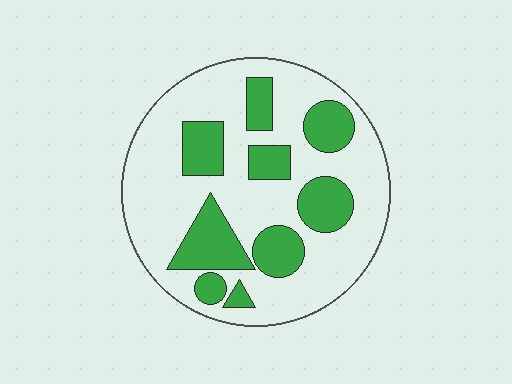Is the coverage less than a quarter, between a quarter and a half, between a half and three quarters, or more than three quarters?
Between a quarter and a half.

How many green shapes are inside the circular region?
9.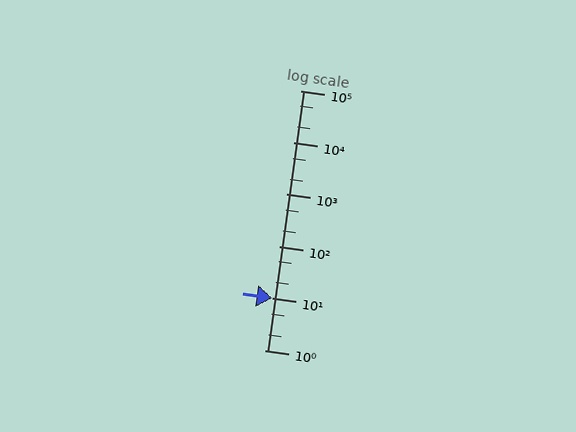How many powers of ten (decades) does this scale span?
The scale spans 5 decades, from 1 to 100000.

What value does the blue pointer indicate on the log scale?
The pointer indicates approximately 9.9.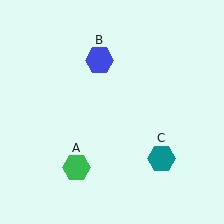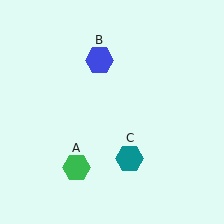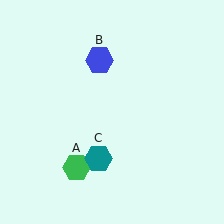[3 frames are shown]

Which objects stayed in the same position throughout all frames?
Green hexagon (object A) and blue hexagon (object B) remained stationary.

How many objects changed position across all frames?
1 object changed position: teal hexagon (object C).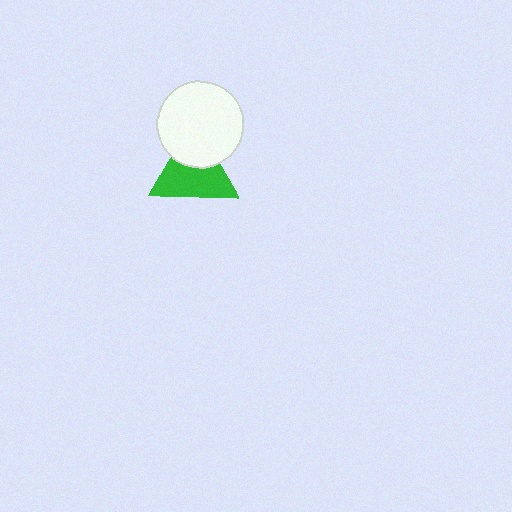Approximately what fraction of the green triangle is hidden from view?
Roughly 36% of the green triangle is hidden behind the white circle.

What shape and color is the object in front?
The object in front is a white circle.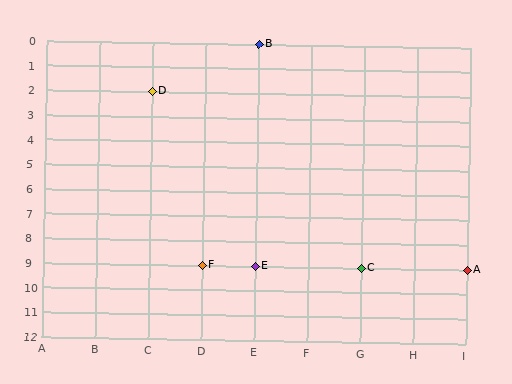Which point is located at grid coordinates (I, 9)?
Point A is at (I, 9).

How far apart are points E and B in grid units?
Points E and B are 9 rows apart.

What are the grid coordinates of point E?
Point E is at grid coordinates (E, 9).